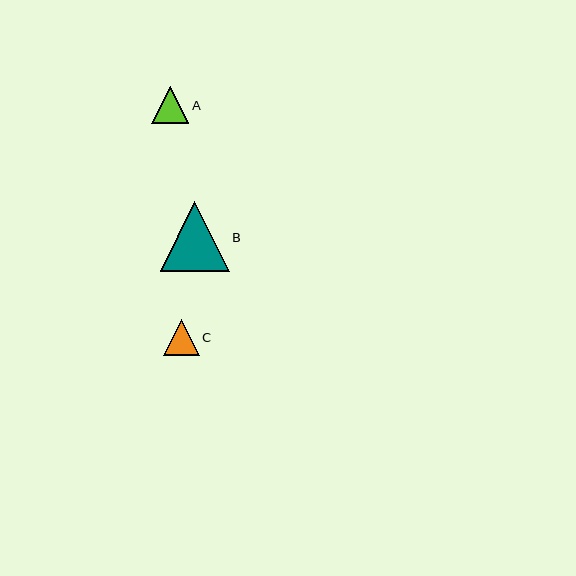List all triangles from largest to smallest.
From largest to smallest: B, A, C.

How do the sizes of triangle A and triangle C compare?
Triangle A and triangle C are approximately the same size.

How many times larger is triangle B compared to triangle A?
Triangle B is approximately 1.9 times the size of triangle A.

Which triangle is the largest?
Triangle B is the largest with a size of approximately 69 pixels.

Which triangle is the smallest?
Triangle C is the smallest with a size of approximately 36 pixels.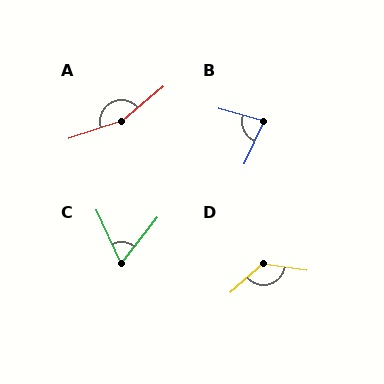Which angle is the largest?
A, at approximately 158 degrees.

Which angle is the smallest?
C, at approximately 63 degrees.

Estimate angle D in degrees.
Approximately 130 degrees.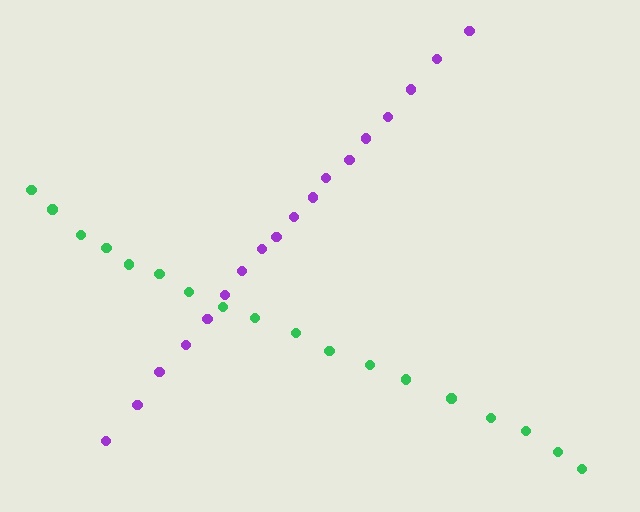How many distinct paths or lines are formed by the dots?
There are 2 distinct paths.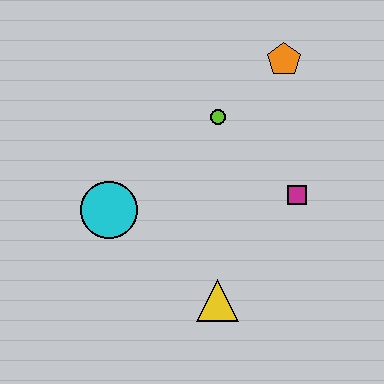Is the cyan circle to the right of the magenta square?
No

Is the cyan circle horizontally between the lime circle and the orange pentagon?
No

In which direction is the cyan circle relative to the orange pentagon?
The cyan circle is to the left of the orange pentagon.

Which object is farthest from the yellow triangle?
The orange pentagon is farthest from the yellow triangle.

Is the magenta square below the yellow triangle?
No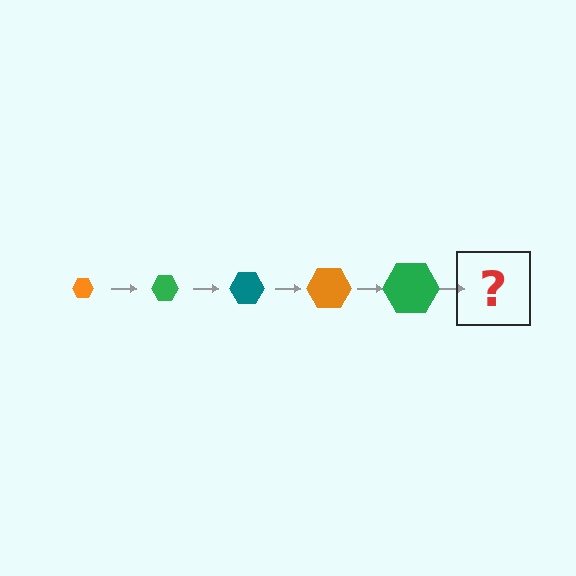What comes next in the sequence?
The next element should be a teal hexagon, larger than the previous one.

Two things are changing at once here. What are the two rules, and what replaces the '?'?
The two rules are that the hexagon grows larger each step and the color cycles through orange, green, and teal. The '?' should be a teal hexagon, larger than the previous one.